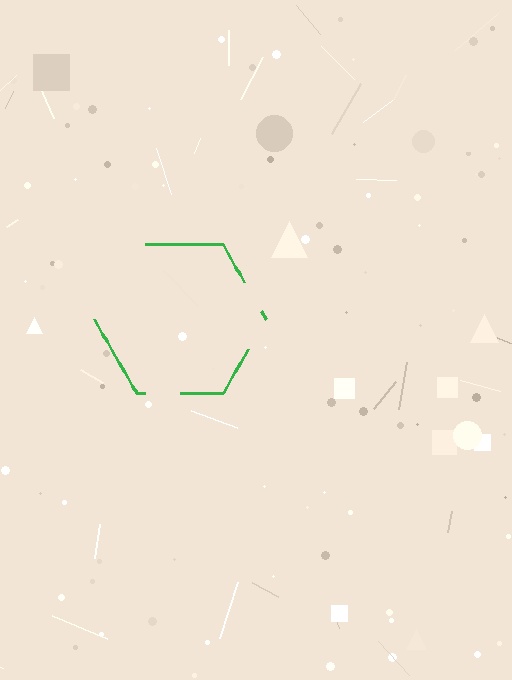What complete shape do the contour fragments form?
The contour fragments form a hexagon.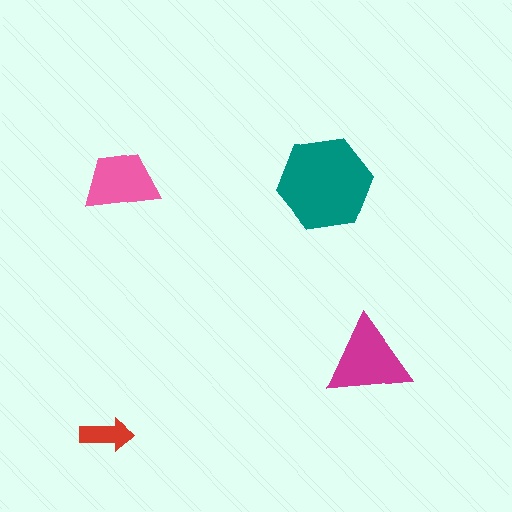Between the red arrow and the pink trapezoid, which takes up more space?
The pink trapezoid.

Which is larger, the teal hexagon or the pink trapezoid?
The teal hexagon.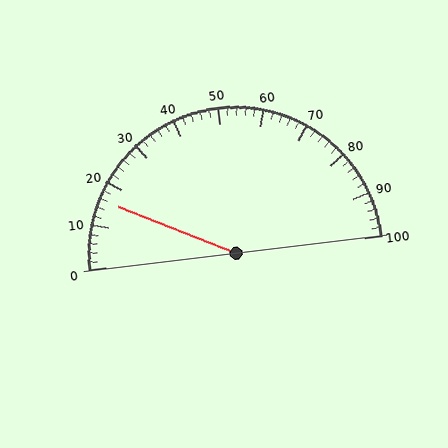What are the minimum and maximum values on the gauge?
The gauge ranges from 0 to 100.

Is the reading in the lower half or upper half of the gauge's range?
The reading is in the lower half of the range (0 to 100).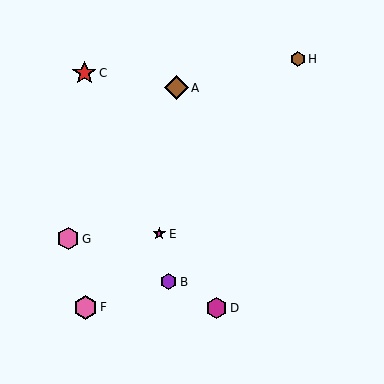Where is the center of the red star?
The center of the red star is at (84, 73).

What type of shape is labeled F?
Shape F is a pink hexagon.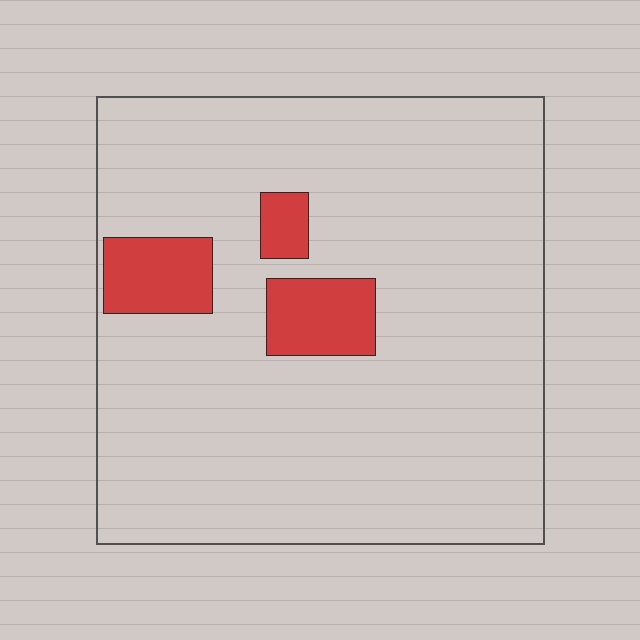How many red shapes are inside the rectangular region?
3.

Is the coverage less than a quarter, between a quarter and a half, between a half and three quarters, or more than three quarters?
Less than a quarter.